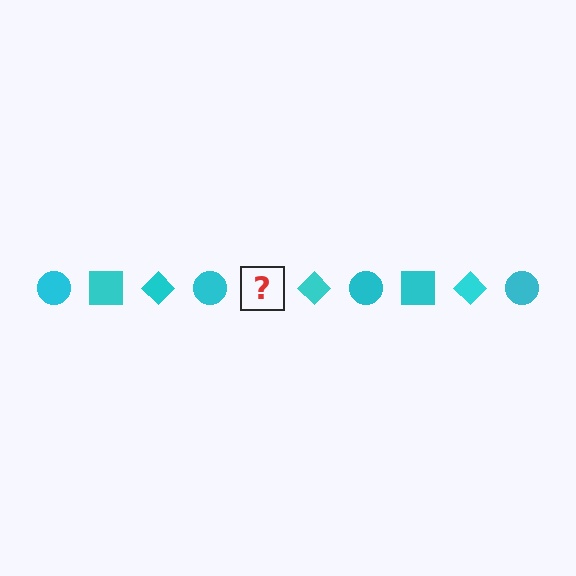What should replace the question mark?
The question mark should be replaced with a cyan square.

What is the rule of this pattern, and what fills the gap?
The rule is that the pattern cycles through circle, square, diamond shapes in cyan. The gap should be filled with a cyan square.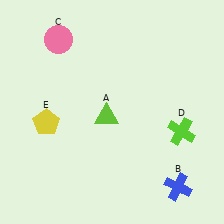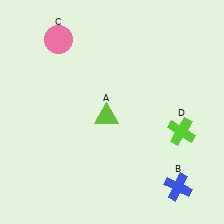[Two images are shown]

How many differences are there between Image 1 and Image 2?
There is 1 difference between the two images.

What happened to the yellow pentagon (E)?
The yellow pentagon (E) was removed in Image 2. It was in the bottom-left area of Image 1.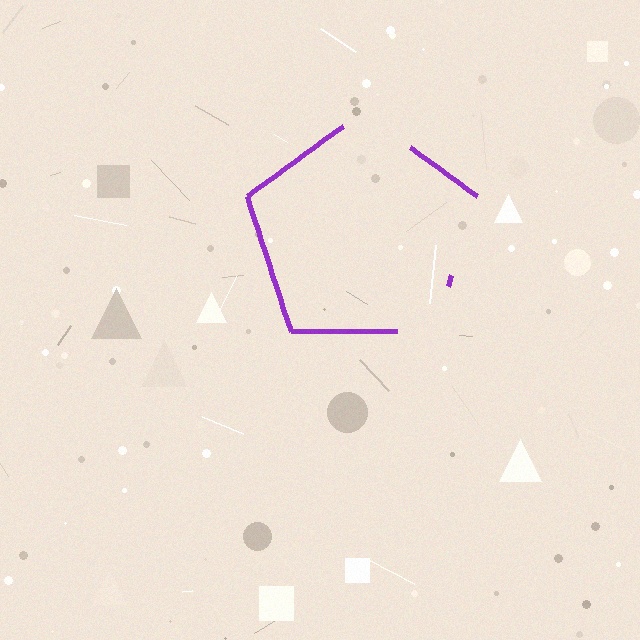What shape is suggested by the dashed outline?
The dashed outline suggests a pentagon.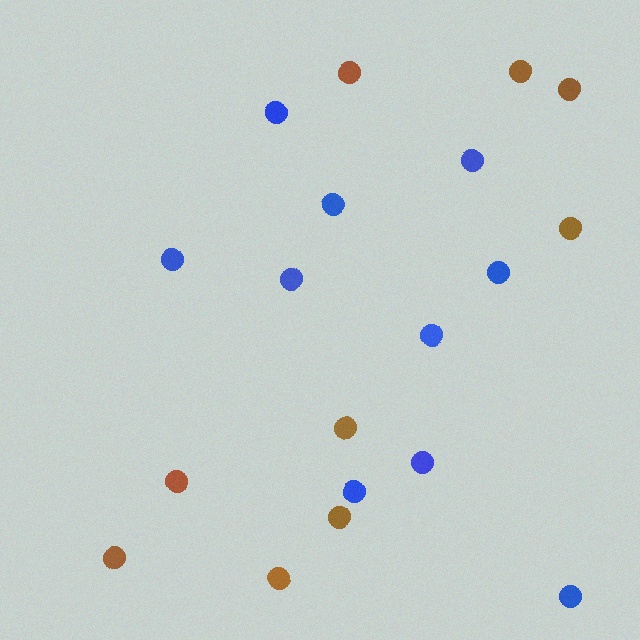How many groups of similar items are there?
There are 2 groups: one group of blue circles (10) and one group of brown circles (9).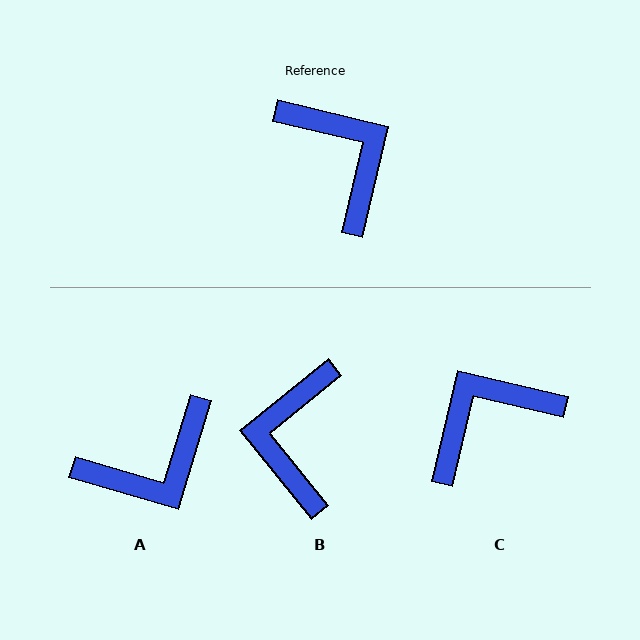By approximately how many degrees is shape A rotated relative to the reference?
Approximately 93 degrees clockwise.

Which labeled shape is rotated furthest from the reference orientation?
B, about 143 degrees away.